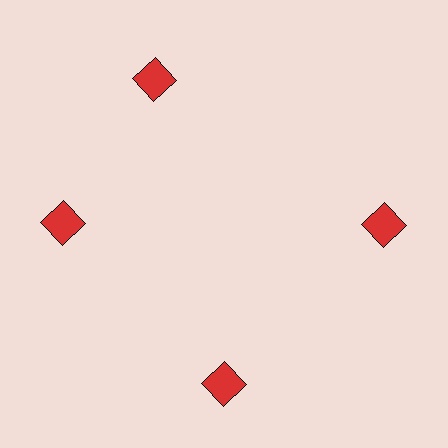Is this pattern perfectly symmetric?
No. The 4 red squares are arranged in a ring, but one element near the 12 o'clock position is rotated out of alignment along the ring, breaking the 4-fold rotational symmetry.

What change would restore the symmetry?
The symmetry would be restored by rotating it back into even spacing with its neighbors so that all 4 squares sit at equal angles and equal distance from the center.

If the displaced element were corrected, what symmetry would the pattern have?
It would have 4-fold rotational symmetry — the pattern would map onto itself every 90 degrees.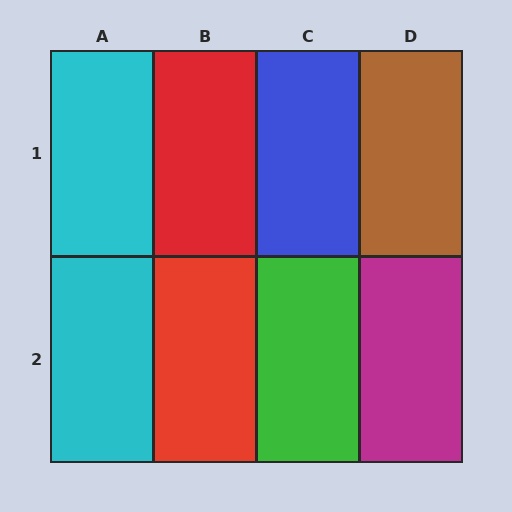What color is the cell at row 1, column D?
Brown.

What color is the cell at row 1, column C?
Blue.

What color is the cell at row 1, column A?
Cyan.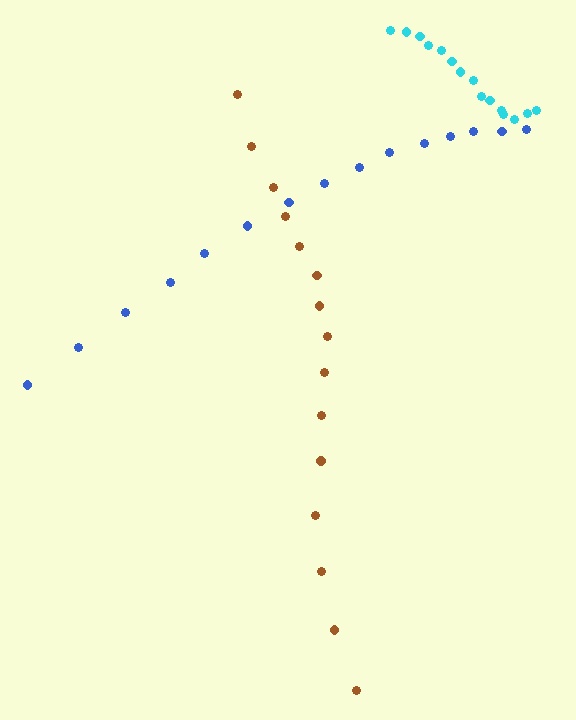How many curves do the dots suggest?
There are 3 distinct paths.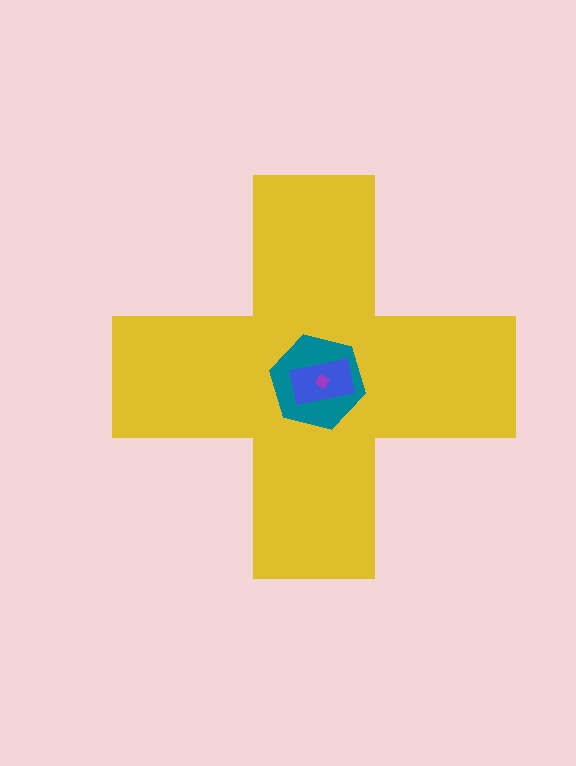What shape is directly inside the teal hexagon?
The blue rectangle.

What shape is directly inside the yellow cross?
The teal hexagon.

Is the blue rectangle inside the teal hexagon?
Yes.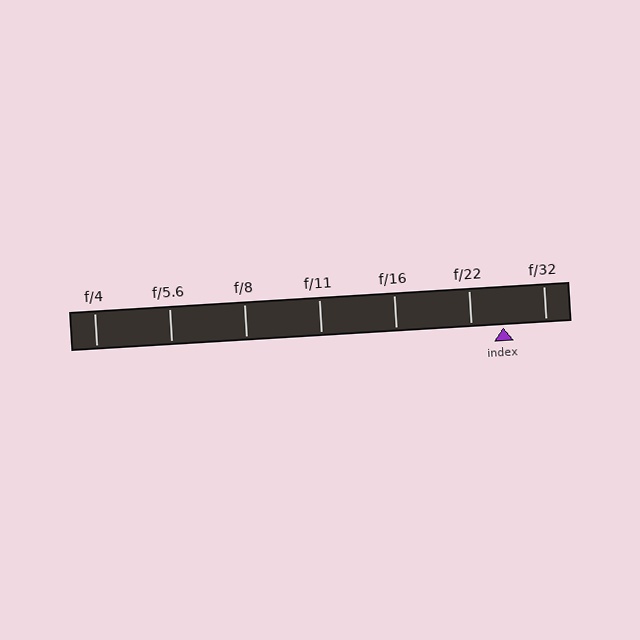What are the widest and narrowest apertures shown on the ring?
The widest aperture shown is f/4 and the narrowest is f/32.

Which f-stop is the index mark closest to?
The index mark is closest to f/22.